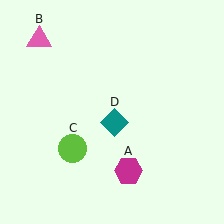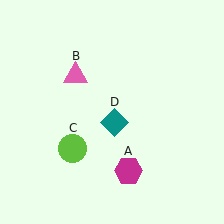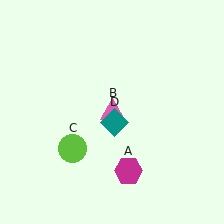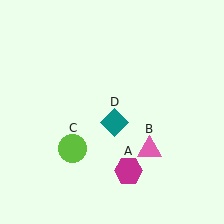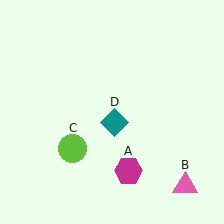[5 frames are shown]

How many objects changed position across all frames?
1 object changed position: pink triangle (object B).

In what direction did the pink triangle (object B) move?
The pink triangle (object B) moved down and to the right.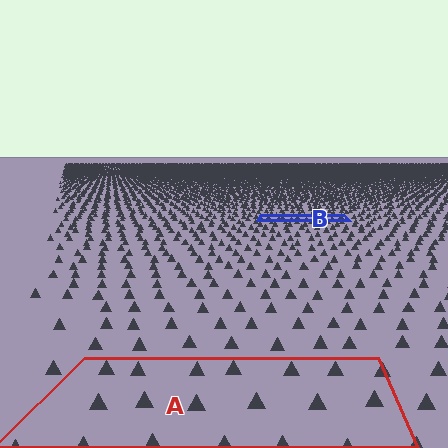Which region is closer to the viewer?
Region A is closer. The texture elements there are larger and more spread out.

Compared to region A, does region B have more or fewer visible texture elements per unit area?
Region B has more texture elements per unit area — they are packed more densely because it is farther away.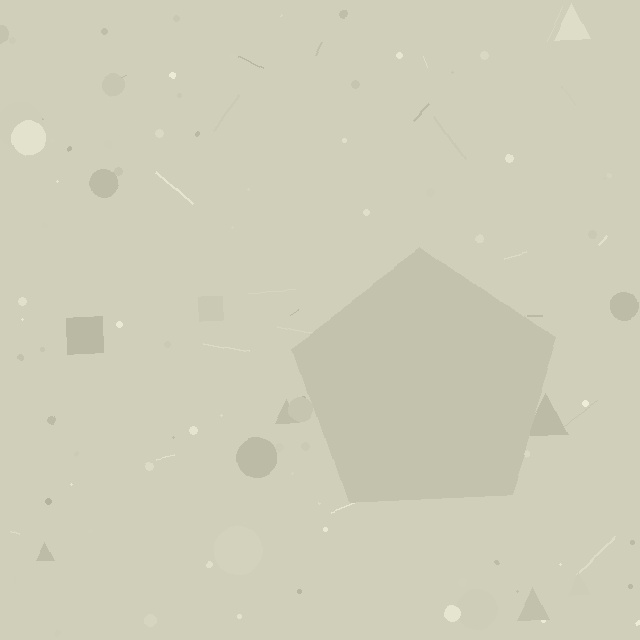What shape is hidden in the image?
A pentagon is hidden in the image.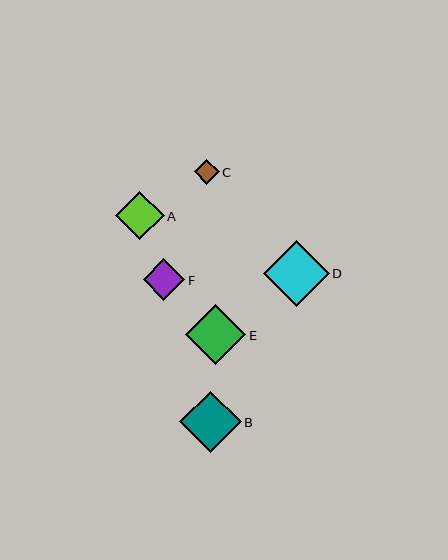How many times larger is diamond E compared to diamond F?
Diamond E is approximately 1.4 times the size of diamond F.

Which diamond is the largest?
Diamond D is the largest with a size of approximately 66 pixels.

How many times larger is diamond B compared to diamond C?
Diamond B is approximately 2.5 times the size of diamond C.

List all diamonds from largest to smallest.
From largest to smallest: D, B, E, A, F, C.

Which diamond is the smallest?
Diamond C is the smallest with a size of approximately 25 pixels.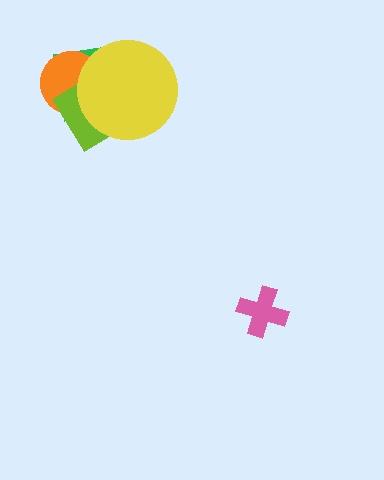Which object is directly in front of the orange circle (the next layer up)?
The lime diamond is directly in front of the orange circle.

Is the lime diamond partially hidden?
Yes, it is partially covered by another shape.